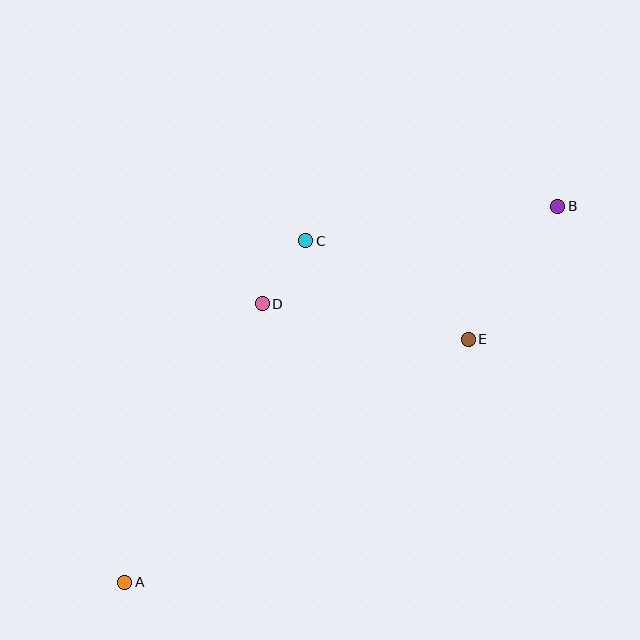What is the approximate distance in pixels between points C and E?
The distance between C and E is approximately 190 pixels.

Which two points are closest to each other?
Points C and D are closest to each other.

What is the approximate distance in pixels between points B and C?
The distance between B and C is approximately 254 pixels.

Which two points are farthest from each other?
Points A and B are farthest from each other.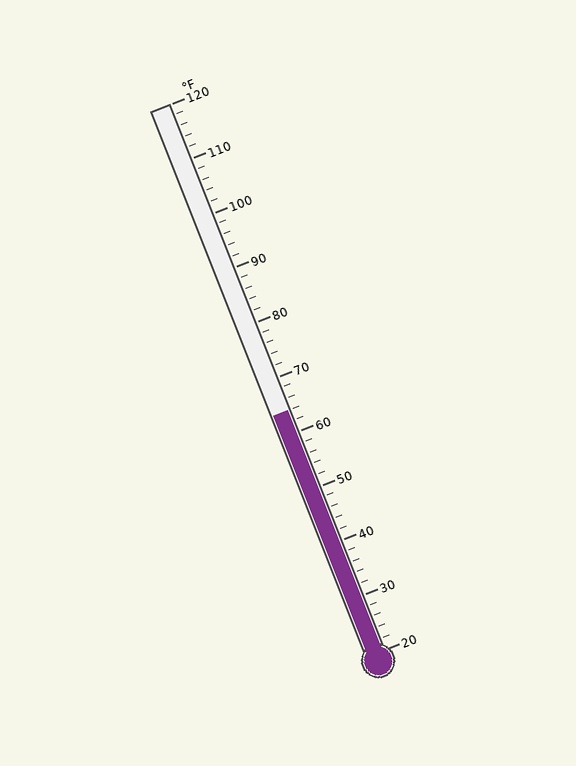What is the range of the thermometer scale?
The thermometer scale ranges from 20°F to 120°F.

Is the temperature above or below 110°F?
The temperature is below 110°F.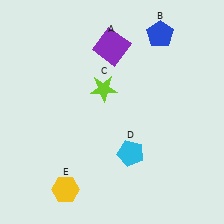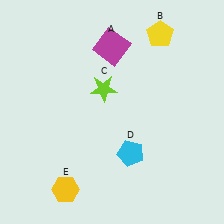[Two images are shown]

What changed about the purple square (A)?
In Image 1, A is purple. In Image 2, it changed to magenta.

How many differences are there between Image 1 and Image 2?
There are 2 differences between the two images.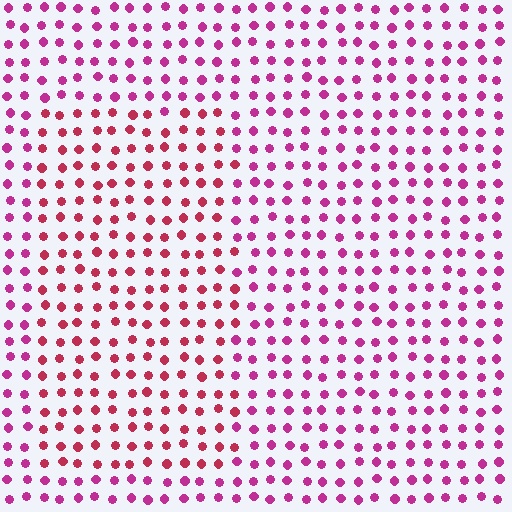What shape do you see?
I see a rectangle.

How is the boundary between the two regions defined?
The boundary is defined purely by a slight shift in hue (about 27 degrees). Spacing, size, and orientation are identical on both sides.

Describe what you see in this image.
The image is filled with small magenta elements in a uniform arrangement. A rectangle-shaped region is visible where the elements are tinted to a slightly different hue, forming a subtle color boundary.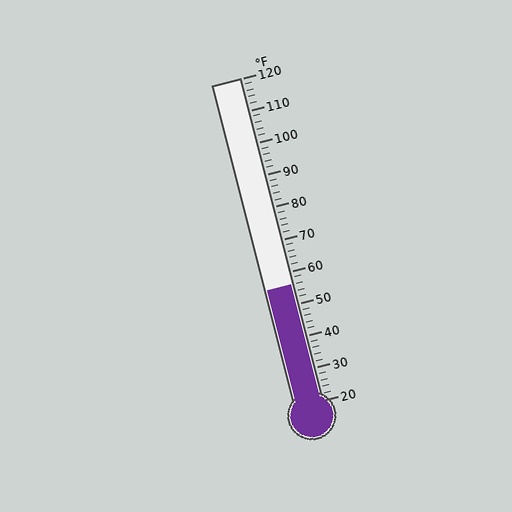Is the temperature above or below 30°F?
The temperature is above 30°F.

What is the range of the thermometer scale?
The thermometer scale ranges from 20°F to 120°F.